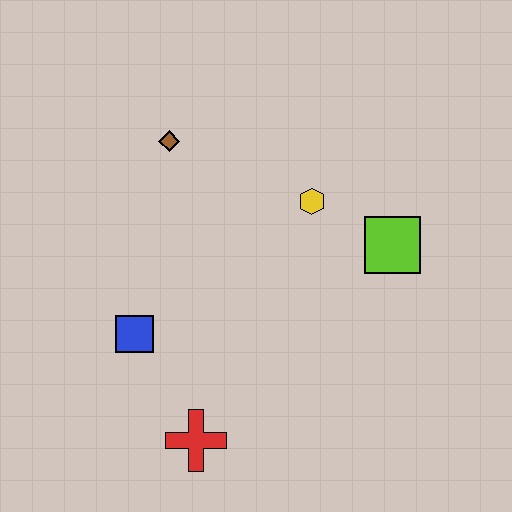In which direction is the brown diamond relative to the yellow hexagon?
The brown diamond is to the left of the yellow hexagon.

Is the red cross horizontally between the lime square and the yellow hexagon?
No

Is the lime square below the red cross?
No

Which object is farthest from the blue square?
The lime square is farthest from the blue square.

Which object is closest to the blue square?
The red cross is closest to the blue square.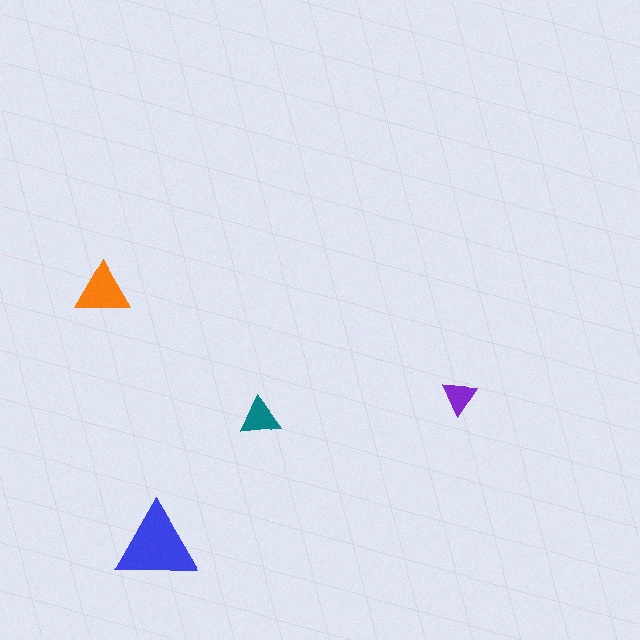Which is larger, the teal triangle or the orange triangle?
The orange one.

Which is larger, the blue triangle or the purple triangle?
The blue one.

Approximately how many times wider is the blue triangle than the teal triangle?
About 2 times wider.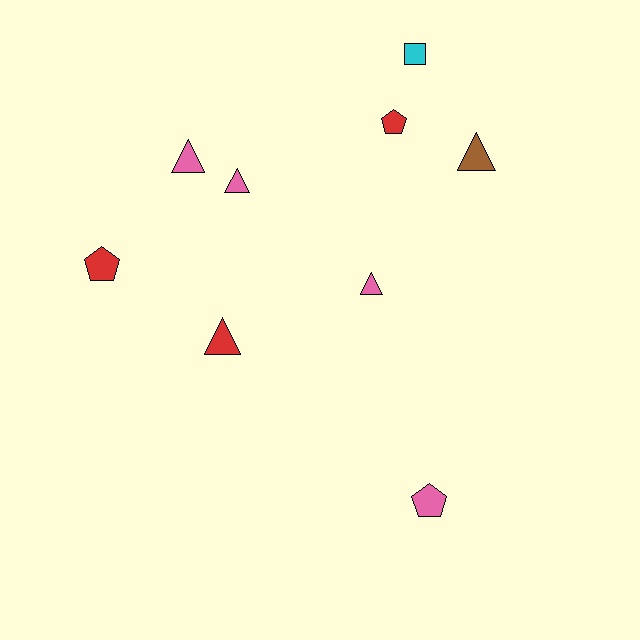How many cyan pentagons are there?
There are no cyan pentagons.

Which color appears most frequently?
Pink, with 4 objects.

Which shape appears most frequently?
Triangle, with 5 objects.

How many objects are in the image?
There are 9 objects.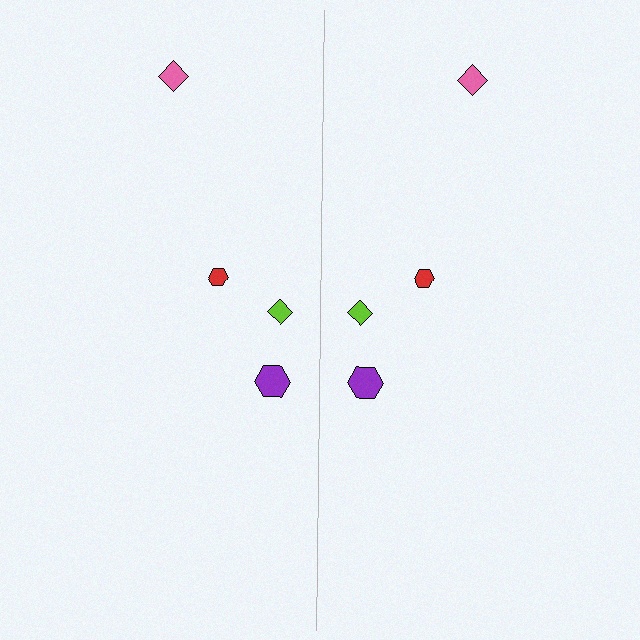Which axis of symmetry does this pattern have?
The pattern has a vertical axis of symmetry running through the center of the image.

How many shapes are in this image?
There are 8 shapes in this image.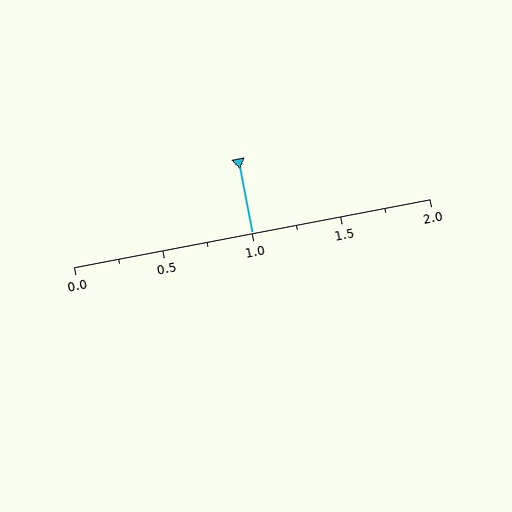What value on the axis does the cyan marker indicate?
The marker indicates approximately 1.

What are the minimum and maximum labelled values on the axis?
The axis runs from 0.0 to 2.0.